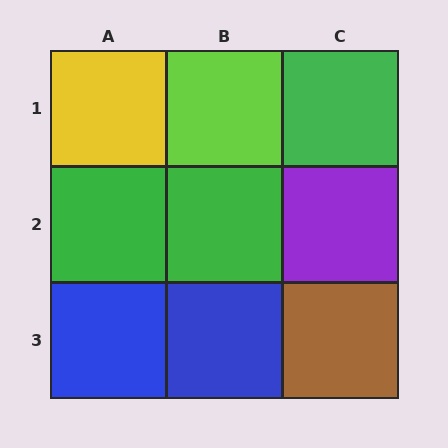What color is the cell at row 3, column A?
Blue.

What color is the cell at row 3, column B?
Blue.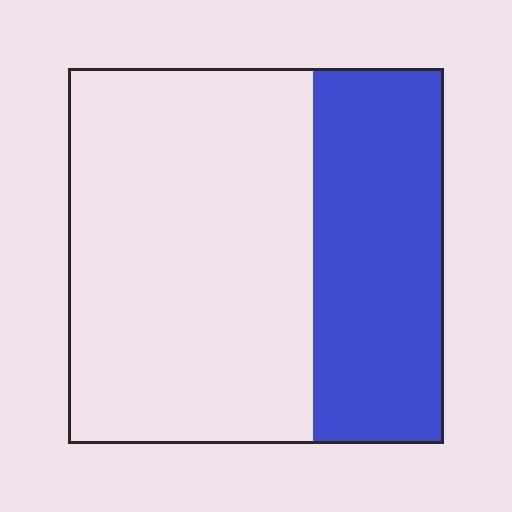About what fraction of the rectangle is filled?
About one third (1/3).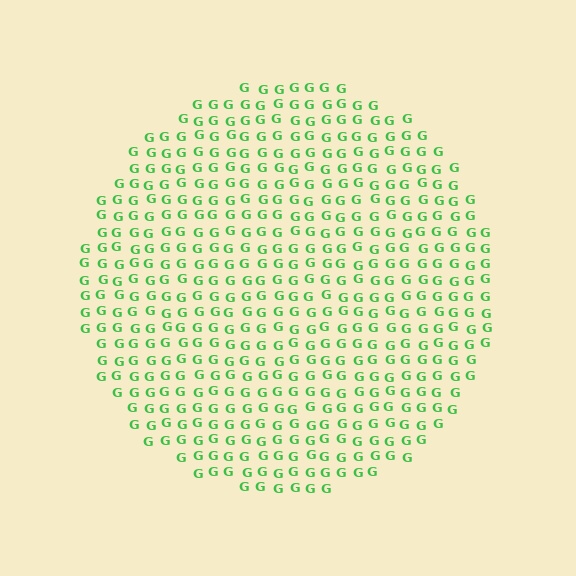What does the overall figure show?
The overall figure shows a circle.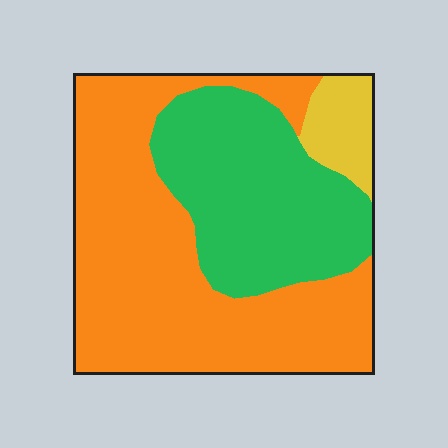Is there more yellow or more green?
Green.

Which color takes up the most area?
Orange, at roughly 60%.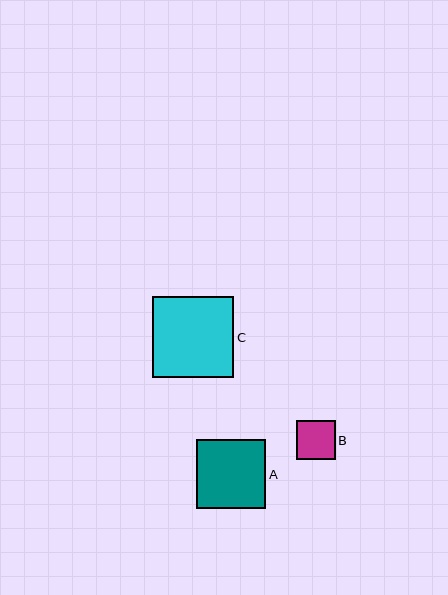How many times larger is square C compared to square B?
Square C is approximately 2.1 times the size of square B.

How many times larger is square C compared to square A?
Square C is approximately 1.2 times the size of square A.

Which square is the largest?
Square C is the largest with a size of approximately 81 pixels.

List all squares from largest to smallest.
From largest to smallest: C, A, B.